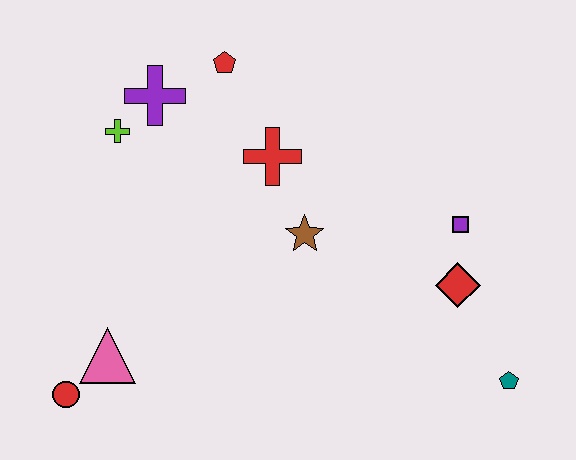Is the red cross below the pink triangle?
No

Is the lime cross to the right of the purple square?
No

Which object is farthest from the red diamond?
The red circle is farthest from the red diamond.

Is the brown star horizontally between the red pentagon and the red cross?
No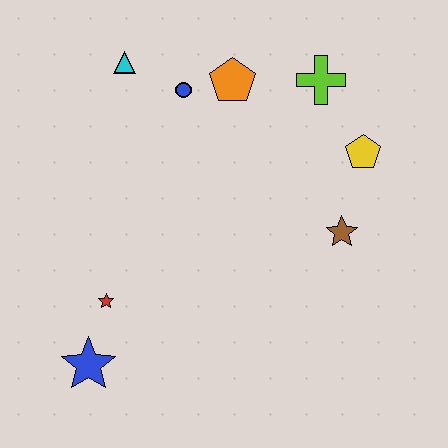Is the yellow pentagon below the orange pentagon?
Yes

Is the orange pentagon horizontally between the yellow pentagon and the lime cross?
No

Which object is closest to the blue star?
The red star is closest to the blue star.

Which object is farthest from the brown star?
The blue star is farthest from the brown star.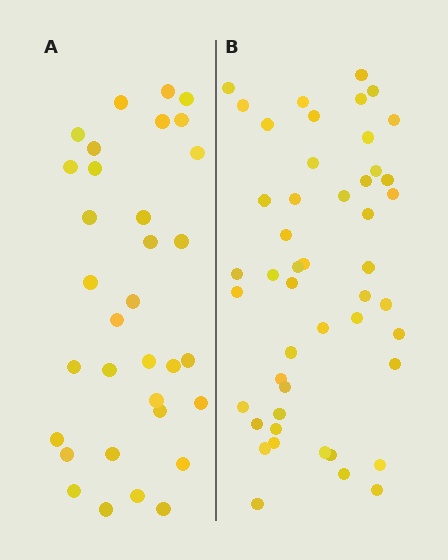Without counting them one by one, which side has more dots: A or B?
Region B (the right region) has more dots.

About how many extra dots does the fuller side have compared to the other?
Region B has approximately 15 more dots than region A.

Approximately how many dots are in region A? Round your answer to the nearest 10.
About 30 dots. (The exact count is 33, which rounds to 30.)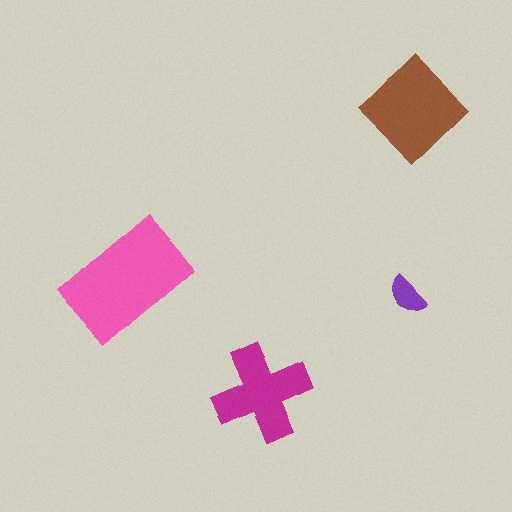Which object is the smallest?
The purple semicircle.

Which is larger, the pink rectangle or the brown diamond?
The pink rectangle.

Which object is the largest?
The pink rectangle.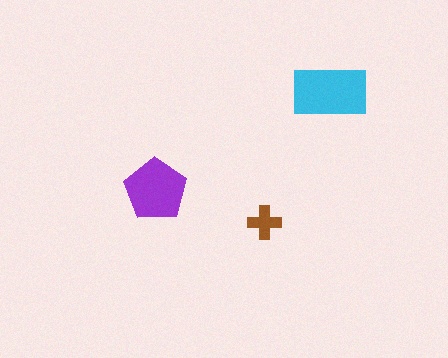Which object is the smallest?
The brown cross.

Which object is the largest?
The cyan rectangle.